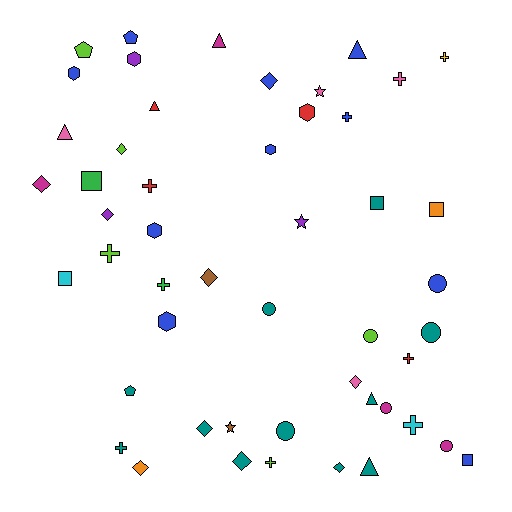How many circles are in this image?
There are 7 circles.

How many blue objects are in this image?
There are 10 blue objects.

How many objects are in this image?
There are 50 objects.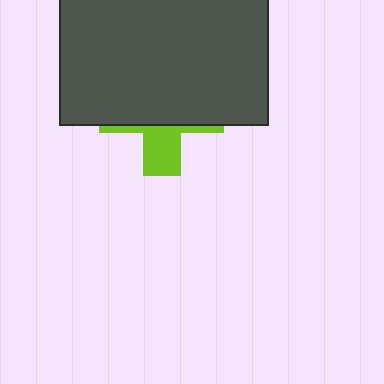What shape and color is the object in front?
The object in front is a dark gray rectangle.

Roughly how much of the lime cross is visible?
A small part of it is visible (roughly 32%).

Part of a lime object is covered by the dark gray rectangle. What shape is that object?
It is a cross.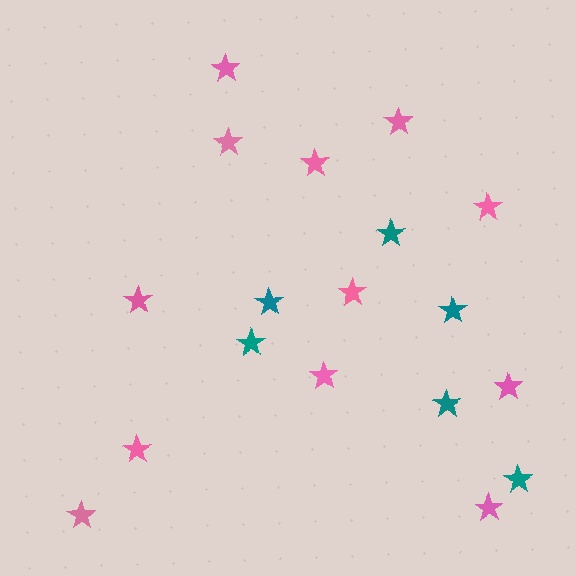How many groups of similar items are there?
There are 2 groups: one group of pink stars (12) and one group of teal stars (6).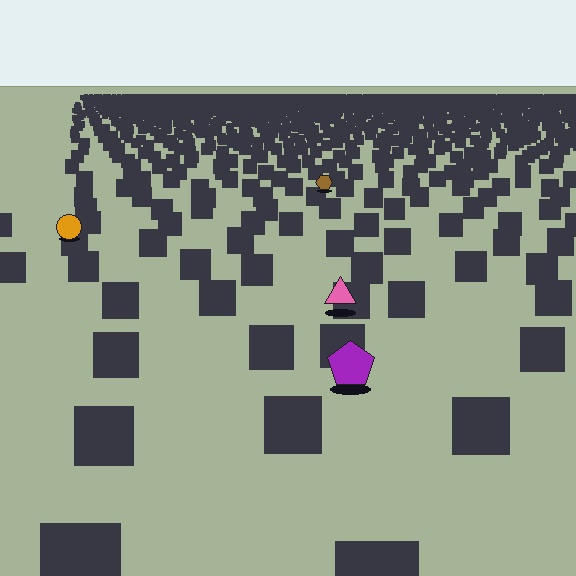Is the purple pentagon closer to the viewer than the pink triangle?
Yes. The purple pentagon is closer — you can tell from the texture gradient: the ground texture is coarser near it.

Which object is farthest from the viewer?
The brown hexagon is farthest from the viewer. It appears smaller and the ground texture around it is denser.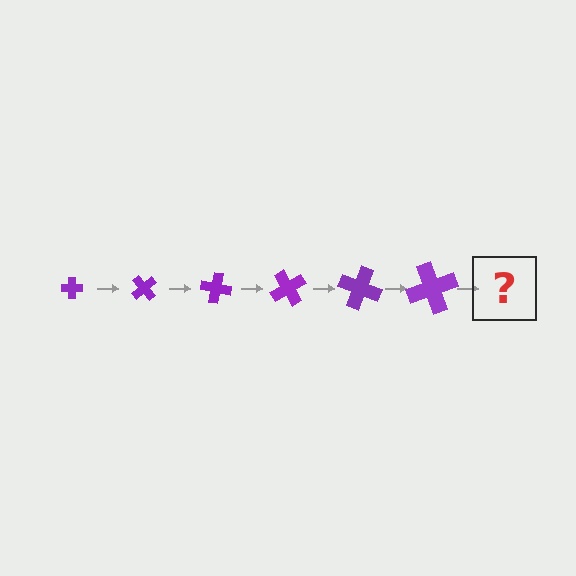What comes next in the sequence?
The next element should be a cross, larger than the previous one and rotated 300 degrees from the start.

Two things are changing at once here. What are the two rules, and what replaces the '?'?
The two rules are that the cross grows larger each step and it rotates 50 degrees each step. The '?' should be a cross, larger than the previous one and rotated 300 degrees from the start.